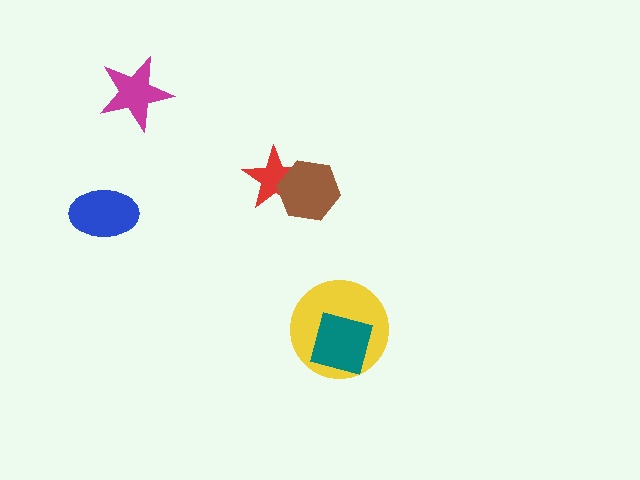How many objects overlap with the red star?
1 object overlaps with the red star.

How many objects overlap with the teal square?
1 object overlaps with the teal square.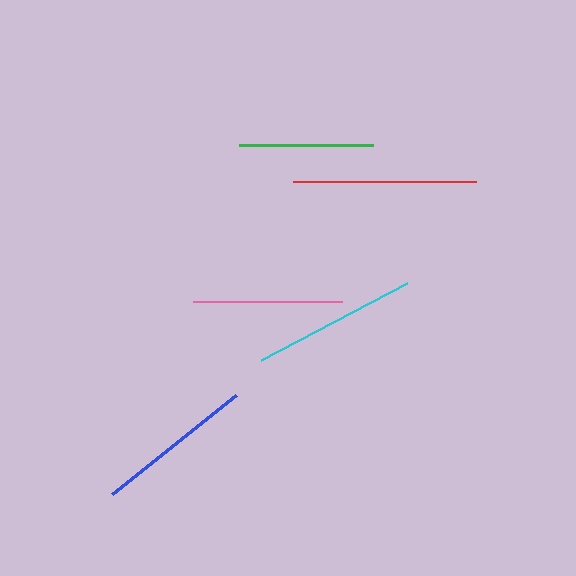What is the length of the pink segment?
The pink segment is approximately 149 pixels long.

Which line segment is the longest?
The red line is the longest at approximately 183 pixels.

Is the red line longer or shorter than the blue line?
The red line is longer than the blue line.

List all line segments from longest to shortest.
From longest to shortest: red, cyan, blue, pink, green.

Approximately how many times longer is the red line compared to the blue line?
The red line is approximately 1.2 times the length of the blue line.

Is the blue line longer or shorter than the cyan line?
The cyan line is longer than the blue line.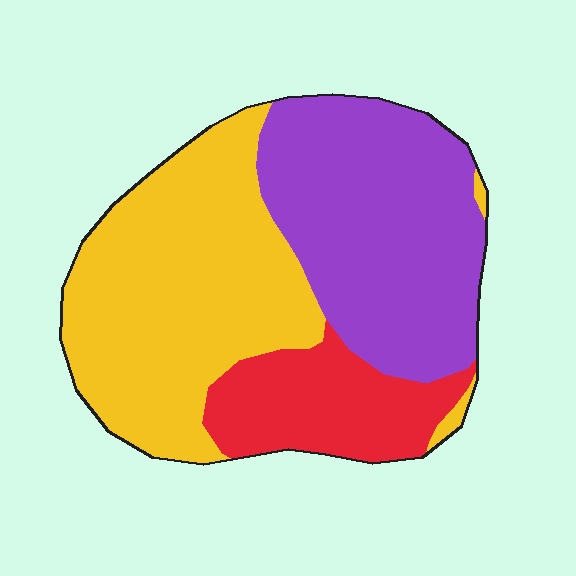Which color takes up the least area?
Red, at roughly 20%.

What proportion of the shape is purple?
Purple covers about 40% of the shape.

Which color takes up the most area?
Yellow, at roughly 45%.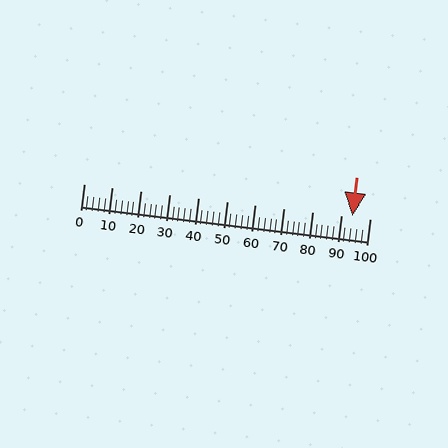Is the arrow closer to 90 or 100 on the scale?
The arrow is closer to 90.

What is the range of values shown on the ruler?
The ruler shows values from 0 to 100.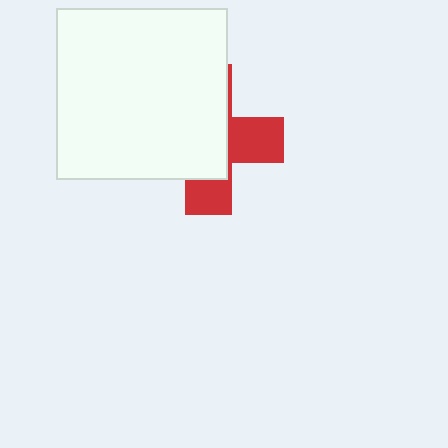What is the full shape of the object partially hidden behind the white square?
The partially hidden object is a red cross.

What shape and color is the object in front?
The object in front is a white square.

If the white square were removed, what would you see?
You would see the complete red cross.